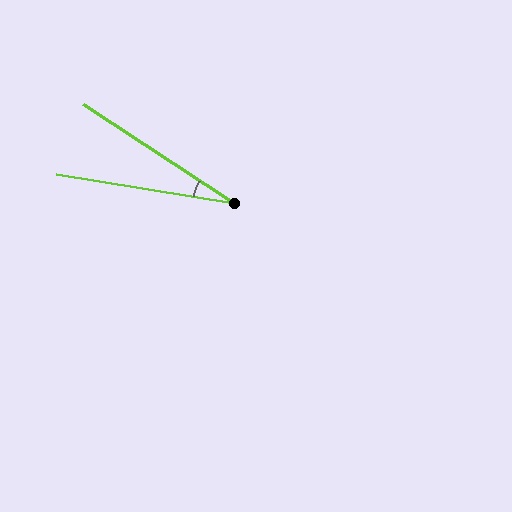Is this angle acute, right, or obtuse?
It is acute.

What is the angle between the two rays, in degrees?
Approximately 24 degrees.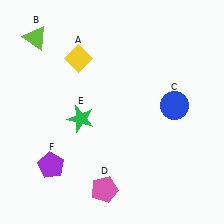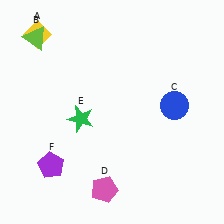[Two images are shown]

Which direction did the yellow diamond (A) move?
The yellow diamond (A) moved left.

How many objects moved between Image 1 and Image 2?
1 object moved between the two images.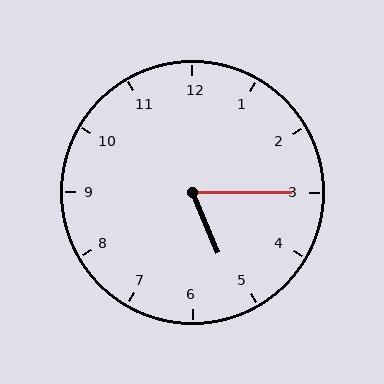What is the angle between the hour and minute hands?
Approximately 68 degrees.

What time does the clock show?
5:15.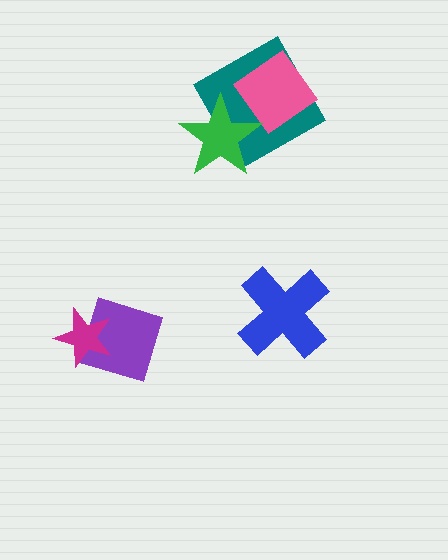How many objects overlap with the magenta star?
1 object overlaps with the magenta star.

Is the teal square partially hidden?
Yes, it is partially covered by another shape.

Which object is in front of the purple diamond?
The magenta star is in front of the purple diamond.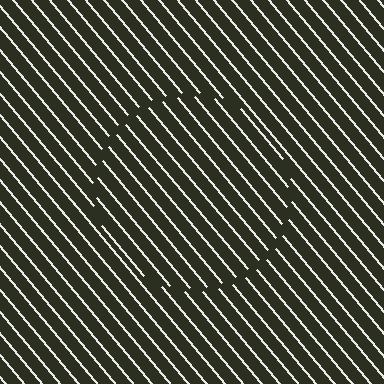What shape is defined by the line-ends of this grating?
An illusory circle. The interior of the shape contains the same grating, shifted by half a period — the contour is defined by the phase discontinuity where line-ends from the inner and outer gratings abut.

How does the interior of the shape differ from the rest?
The interior of the shape contains the same grating, shifted by half a period — the contour is defined by the phase discontinuity where line-ends from the inner and outer gratings abut.